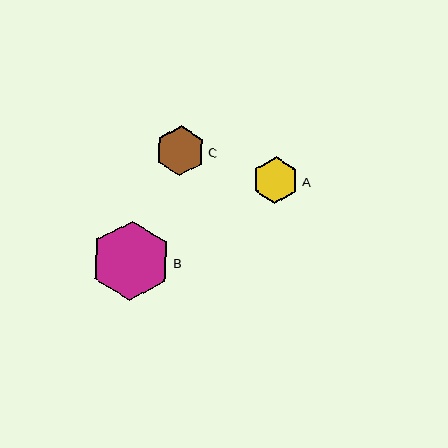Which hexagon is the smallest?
Hexagon A is the smallest with a size of approximately 46 pixels.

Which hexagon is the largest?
Hexagon B is the largest with a size of approximately 80 pixels.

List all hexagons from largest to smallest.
From largest to smallest: B, C, A.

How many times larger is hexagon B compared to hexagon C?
Hexagon B is approximately 1.6 times the size of hexagon C.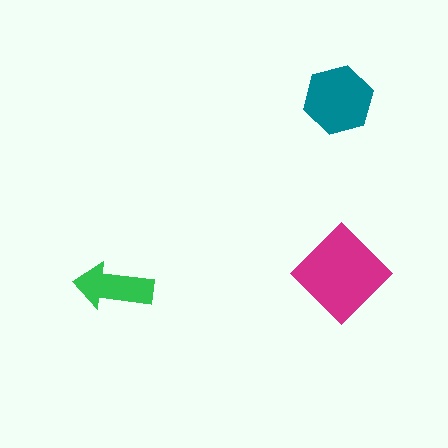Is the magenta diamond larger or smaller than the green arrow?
Larger.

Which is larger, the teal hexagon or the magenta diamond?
The magenta diamond.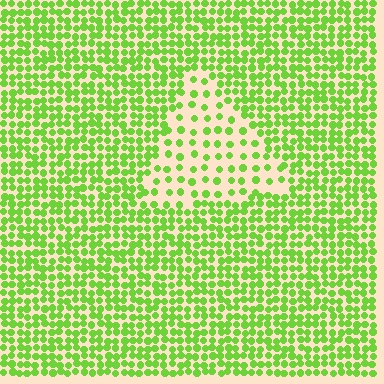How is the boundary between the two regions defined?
The boundary is defined by a change in element density (approximately 2.4x ratio). All elements are the same color, size, and shape.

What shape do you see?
I see a triangle.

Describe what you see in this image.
The image contains small lime elements arranged at two different densities. A triangle-shaped region is visible where the elements are less densely packed than the surrounding area.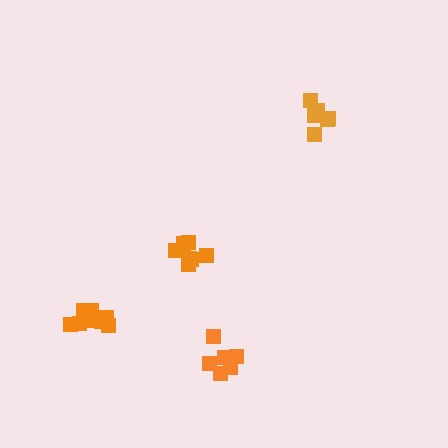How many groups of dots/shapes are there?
There are 4 groups.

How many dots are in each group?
Group 1: 6 dots, Group 2: 6 dots, Group 3: 8 dots, Group 4: 7 dots (27 total).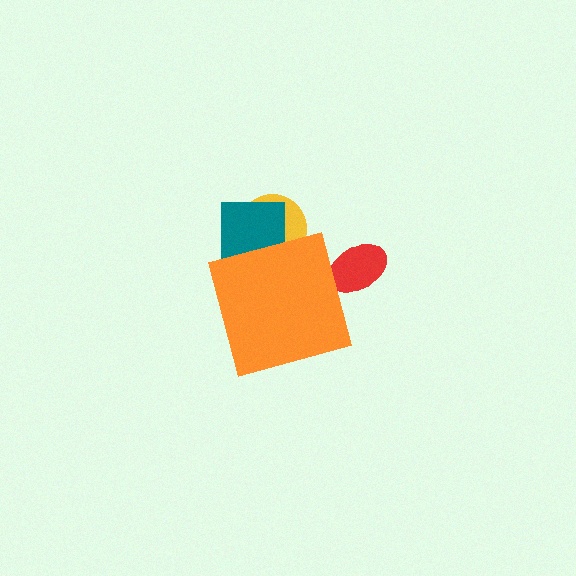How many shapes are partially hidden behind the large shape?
3 shapes are partially hidden.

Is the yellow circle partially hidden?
Yes, the yellow circle is partially hidden behind the orange square.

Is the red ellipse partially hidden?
Yes, the red ellipse is partially hidden behind the orange square.